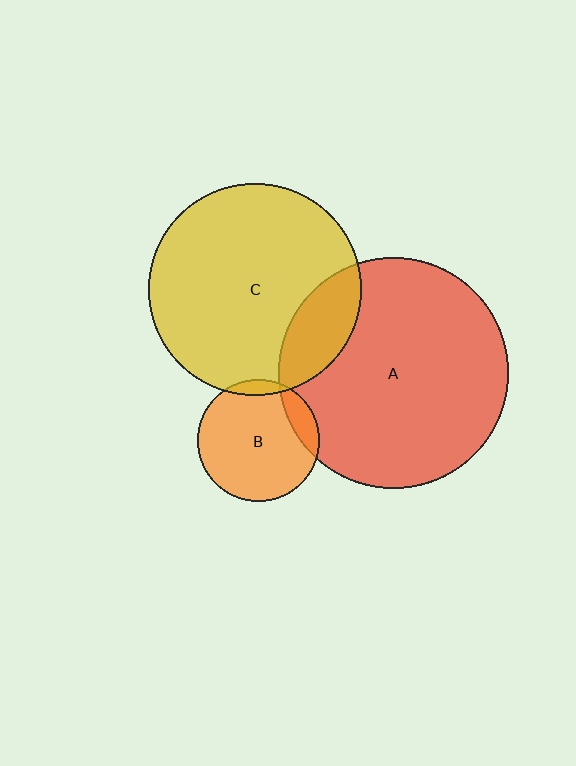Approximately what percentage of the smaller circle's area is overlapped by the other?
Approximately 20%.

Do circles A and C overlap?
Yes.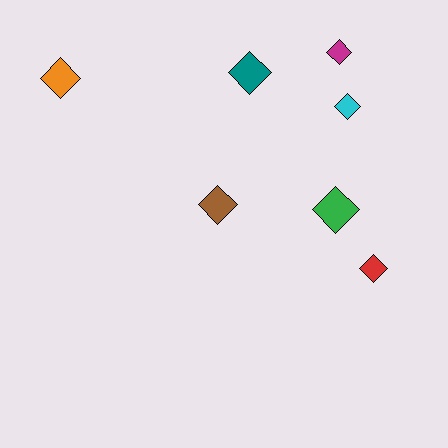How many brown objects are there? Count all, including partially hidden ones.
There is 1 brown object.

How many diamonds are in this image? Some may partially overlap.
There are 7 diamonds.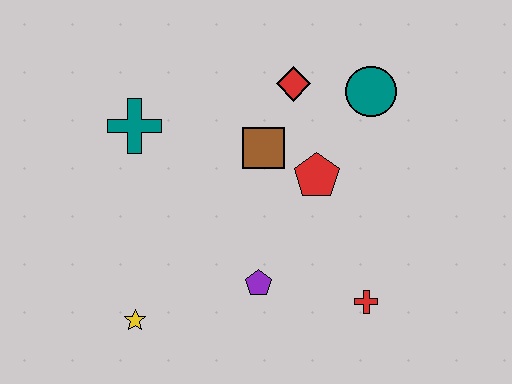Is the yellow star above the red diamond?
No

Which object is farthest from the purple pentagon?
The teal circle is farthest from the purple pentagon.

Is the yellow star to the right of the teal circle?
No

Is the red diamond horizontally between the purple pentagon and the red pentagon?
Yes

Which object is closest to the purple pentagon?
The red cross is closest to the purple pentagon.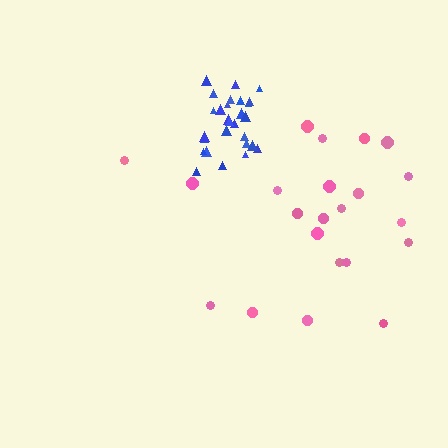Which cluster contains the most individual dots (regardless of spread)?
Blue (28).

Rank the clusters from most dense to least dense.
blue, pink.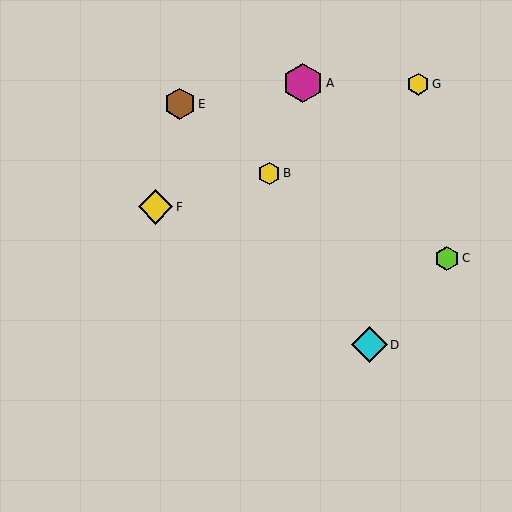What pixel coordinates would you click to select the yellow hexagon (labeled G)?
Click at (418, 84) to select the yellow hexagon G.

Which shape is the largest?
The magenta hexagon (labeled A) is the largest.